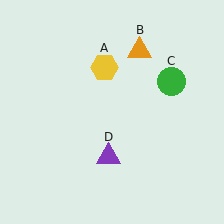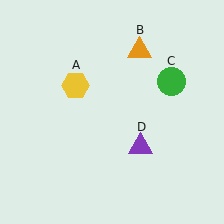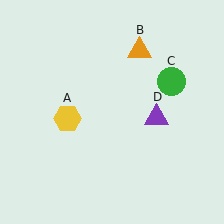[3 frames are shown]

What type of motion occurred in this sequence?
The yellow hexagon (object A), purple triangle (object D) rotated counterclockwise around the center of the scene.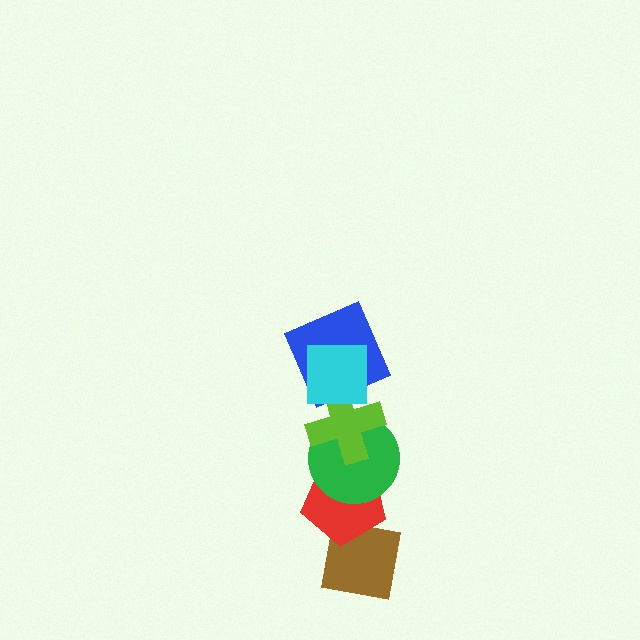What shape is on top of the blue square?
The cyan square is on top of the blue square.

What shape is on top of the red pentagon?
The green circle is on top of the red pentagon.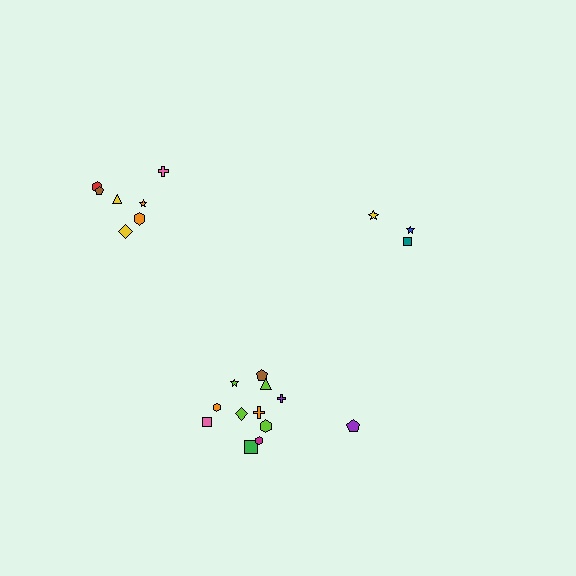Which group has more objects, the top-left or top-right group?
The top-left group.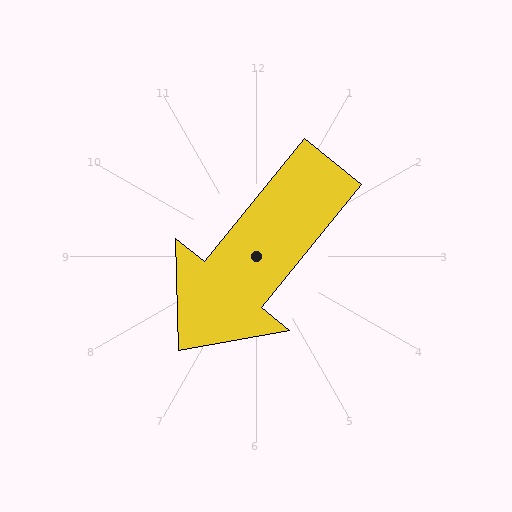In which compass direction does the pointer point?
Southwest.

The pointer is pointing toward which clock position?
Roughly 7 o'clock.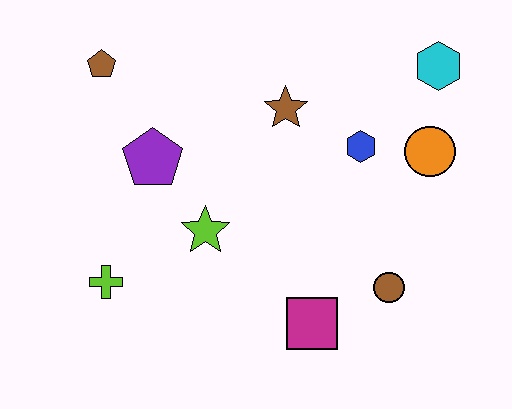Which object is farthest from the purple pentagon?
The cyan hexagon is farthest from the purple pentagon.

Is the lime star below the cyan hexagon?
Yes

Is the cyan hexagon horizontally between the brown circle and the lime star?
No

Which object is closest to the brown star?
The blue hexagon is closest to the brown star.